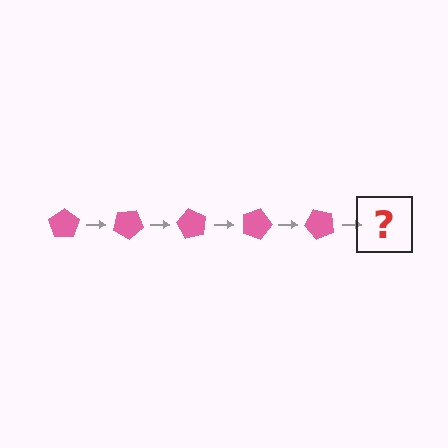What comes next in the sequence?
The next element should be a pink pentagon rotated 150 degrees.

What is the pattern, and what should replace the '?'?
The pattern is that the pentagon rotates 30 degrees each step. The '?' should be a pink pentagon rotated 150 degrees.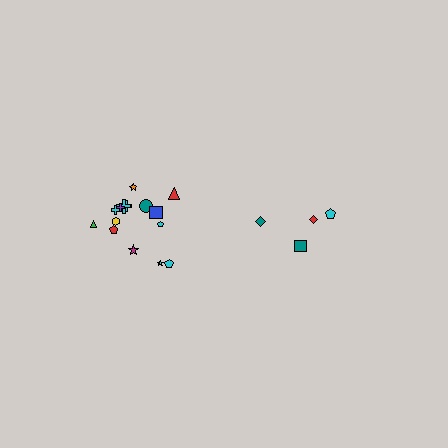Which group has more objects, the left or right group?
The left group.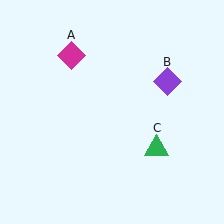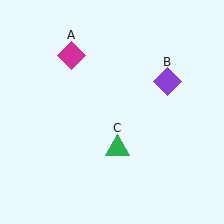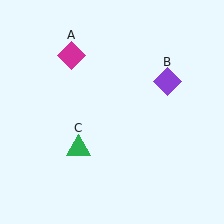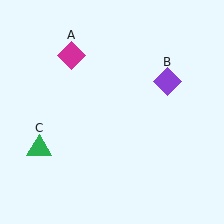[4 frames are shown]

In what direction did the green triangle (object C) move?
The green triangle (object C) moved left.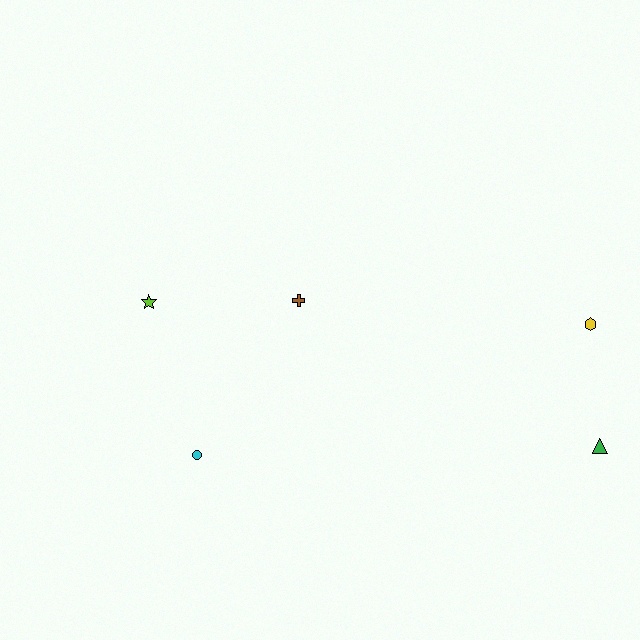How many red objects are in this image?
There are no red objects.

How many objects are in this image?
There are 5 objects.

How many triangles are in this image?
There is 1 triangle.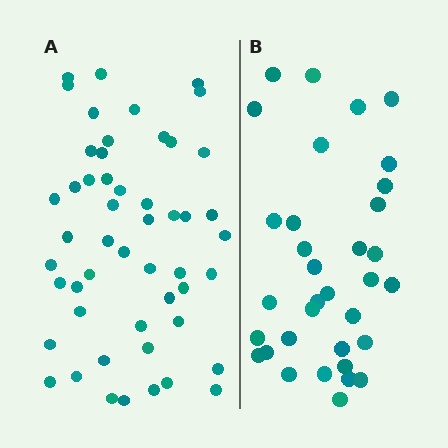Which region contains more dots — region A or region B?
Region A (the left region) has more dots.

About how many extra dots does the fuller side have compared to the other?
Region A has approximately 15 more dots than region B.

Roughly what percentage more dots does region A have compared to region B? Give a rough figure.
About 50% more.